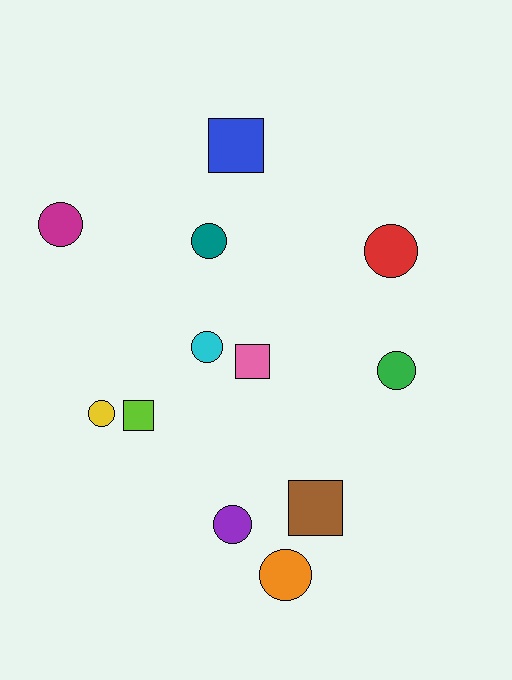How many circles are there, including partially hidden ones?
There are 8 circles.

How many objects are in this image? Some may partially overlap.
There are 12 objects.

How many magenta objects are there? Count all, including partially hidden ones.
There is 1 magenta object.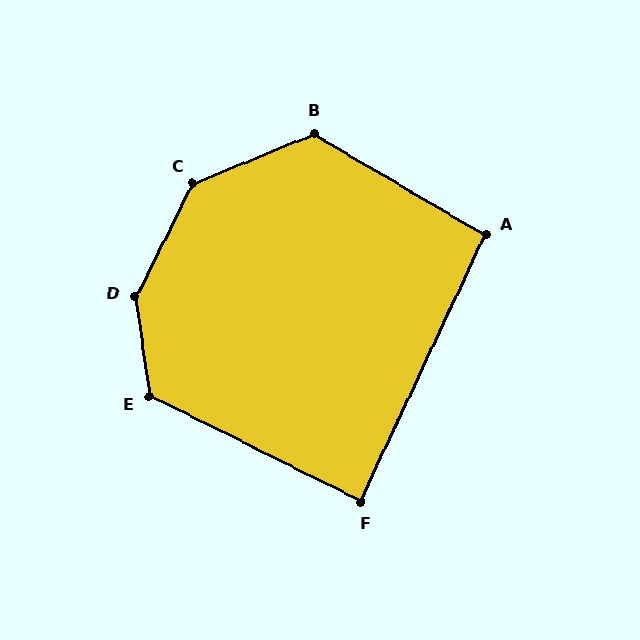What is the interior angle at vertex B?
Approximately 127 degrees (obtuse).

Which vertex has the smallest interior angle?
F, at approximately 88 degrees.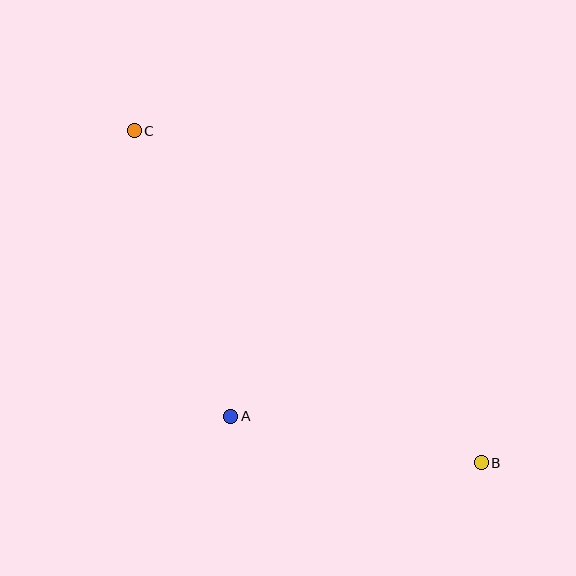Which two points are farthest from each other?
Points B and C are farthest from each other.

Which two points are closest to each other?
Points A and B are closest to each other.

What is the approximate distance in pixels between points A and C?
The distance between A and C is approximately 301 pixels.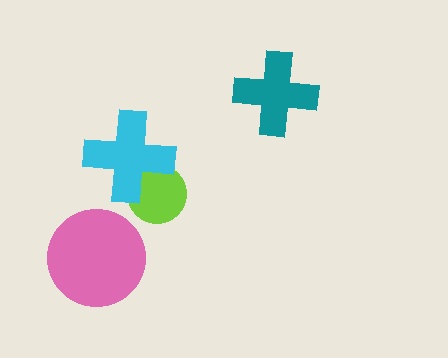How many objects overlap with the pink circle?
0 objects overlap with the pink circle.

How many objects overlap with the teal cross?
0 objects overlap with the teal cross.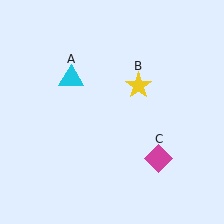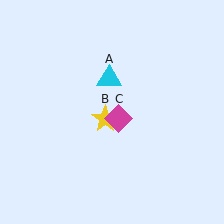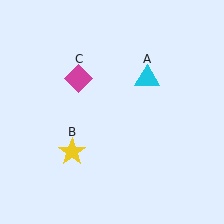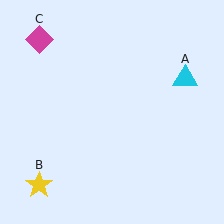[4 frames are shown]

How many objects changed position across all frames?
3 objects changed position: cyan triangle (object A), yellow star (object B), magenta diamond (object C).